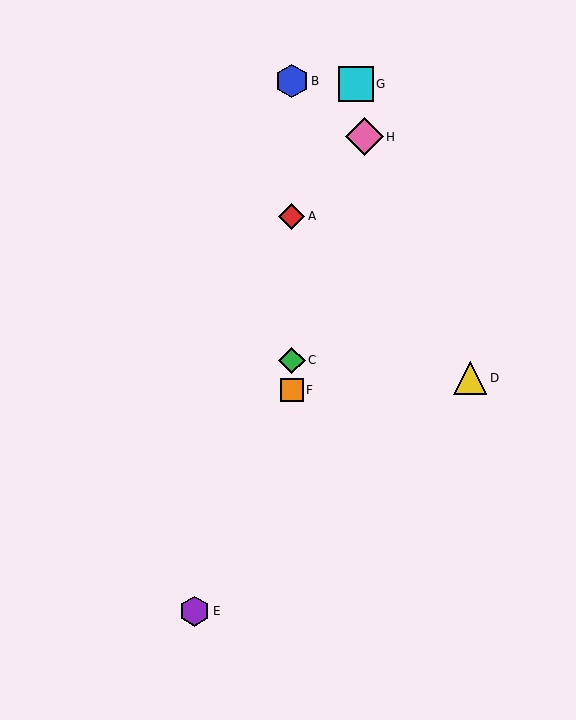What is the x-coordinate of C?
Object C is at x≈292.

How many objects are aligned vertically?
4 objects (A, B, C, F) are aligned vertically.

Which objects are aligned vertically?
Objects A, B, C, F are aligned vertically.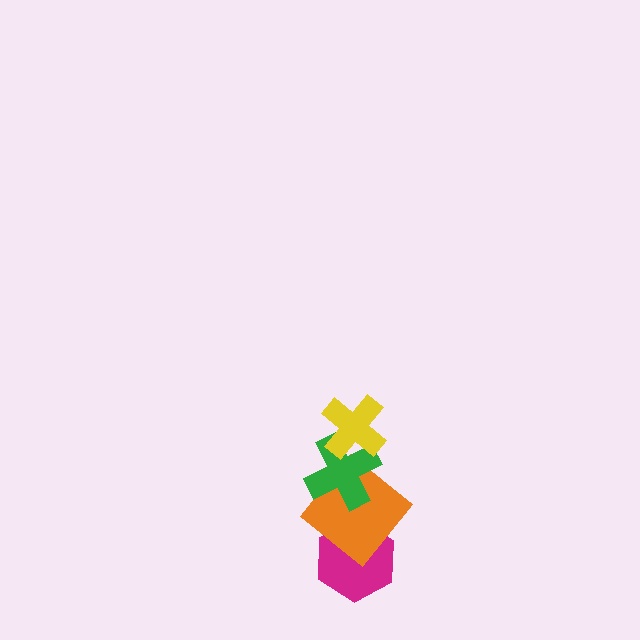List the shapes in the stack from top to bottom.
From top to bottom: the yellow cross, the green cross, the orange diamond, the magenta hexagon.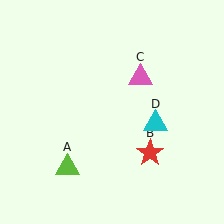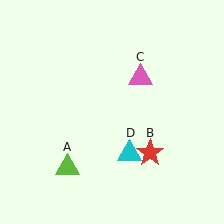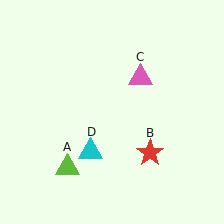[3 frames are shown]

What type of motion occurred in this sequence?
The cyan triangle (object D) rotated clockwise around the center of the scene.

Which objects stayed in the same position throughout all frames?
Lime triangle (object A) and red star (object B) and pink triangle (object C) remained stationary.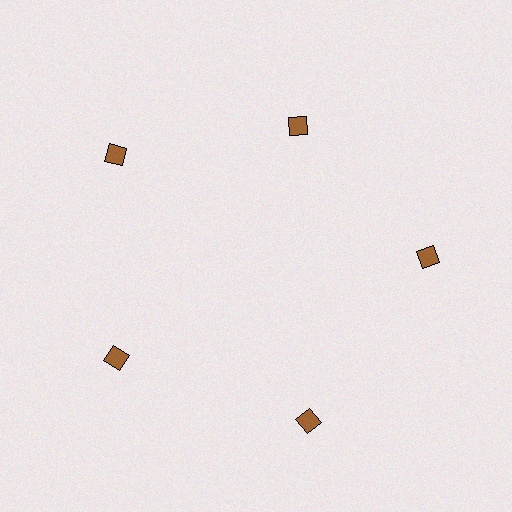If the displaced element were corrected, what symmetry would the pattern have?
It would have 5-fold rotational symmetry — the pattern would map onto itself every 72 degrees.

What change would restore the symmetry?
The symmetry would be restored by moving it outward, back onto the ring so that all 5 diamonds sit at equal angles and equal distance from the center.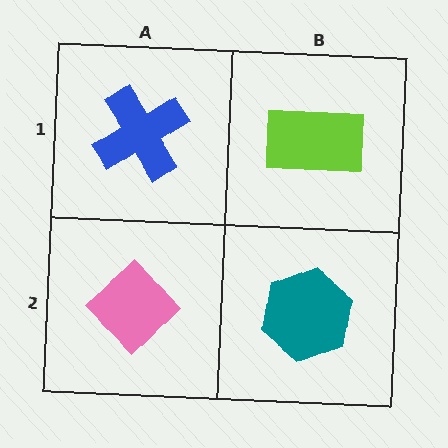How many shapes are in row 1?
2 shapes.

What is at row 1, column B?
A lime rectangle.